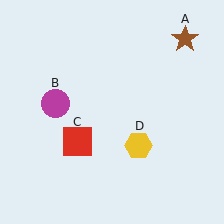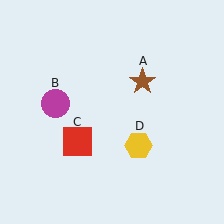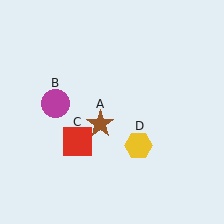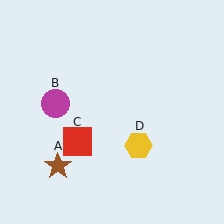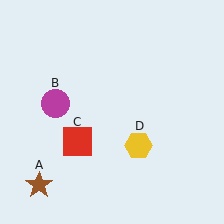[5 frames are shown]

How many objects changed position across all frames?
1 object changed position: brown star (object A).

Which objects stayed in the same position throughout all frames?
Magenta circle (object B) and red square (object C) and yellow hexagon (object D) remained stationary.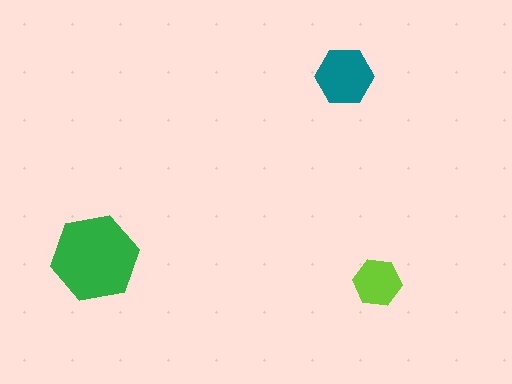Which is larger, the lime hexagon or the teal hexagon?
The teal one.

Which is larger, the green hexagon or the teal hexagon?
The green one.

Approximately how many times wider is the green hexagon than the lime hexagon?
About 2 times wider.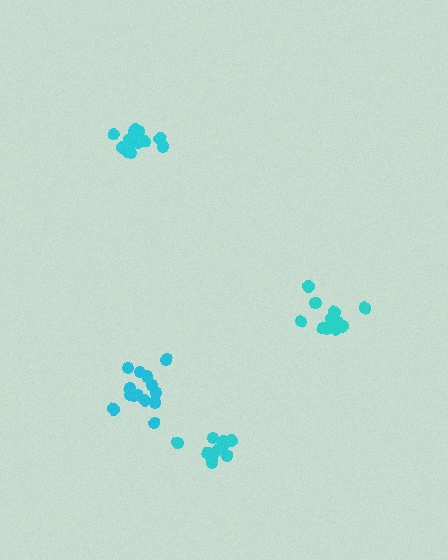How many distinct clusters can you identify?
There are 4 distinct clusters.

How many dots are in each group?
Group 1: 11 dots, Group 2: 14 dots, Group 3: 11 dots, Group 4: 15 dots (51 total).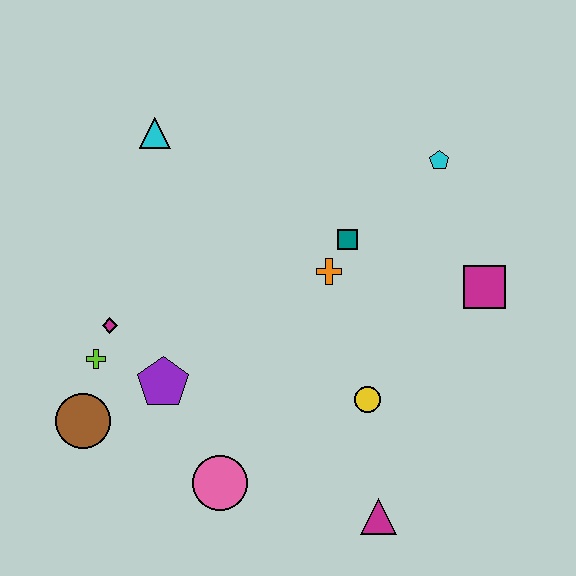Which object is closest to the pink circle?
The purple pentagon is closest to the pink circle.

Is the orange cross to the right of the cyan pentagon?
No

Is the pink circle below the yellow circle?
Yes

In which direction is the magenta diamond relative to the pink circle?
The magenta diamond is above the pink circle.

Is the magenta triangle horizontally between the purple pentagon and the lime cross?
No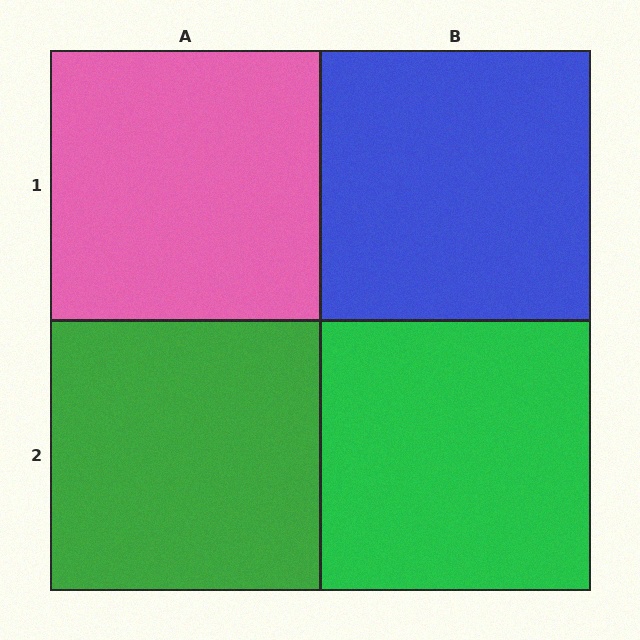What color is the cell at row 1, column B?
Blue.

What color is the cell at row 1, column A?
Pink.